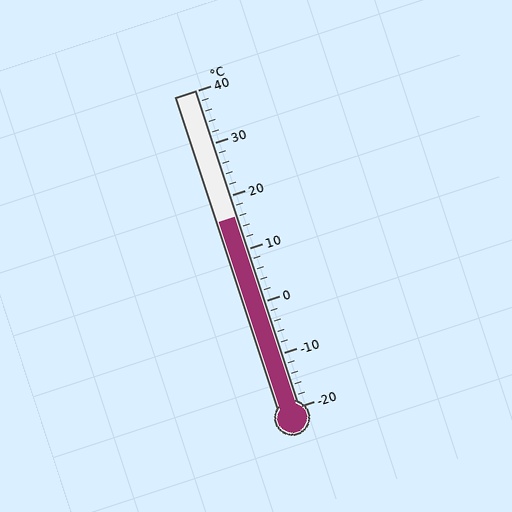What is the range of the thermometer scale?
The thermometer scale ranges from -20°C to 40°C.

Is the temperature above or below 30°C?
The temperature is below 30°C.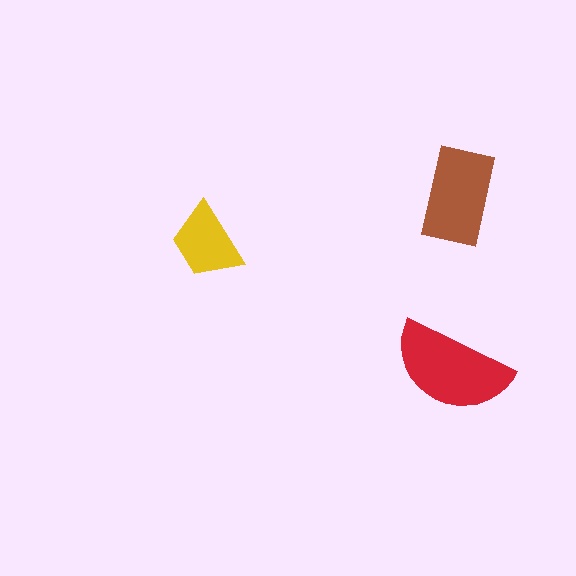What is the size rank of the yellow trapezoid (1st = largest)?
3rd.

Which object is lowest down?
The red semicircle is bottommost.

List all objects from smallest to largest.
The yellow trapezoid, the brown rectangle, the red semicircle.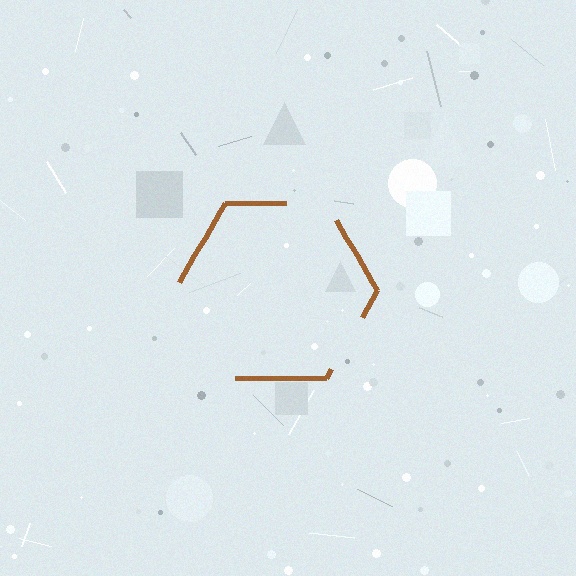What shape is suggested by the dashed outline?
The dashed outline suggests a hexagon.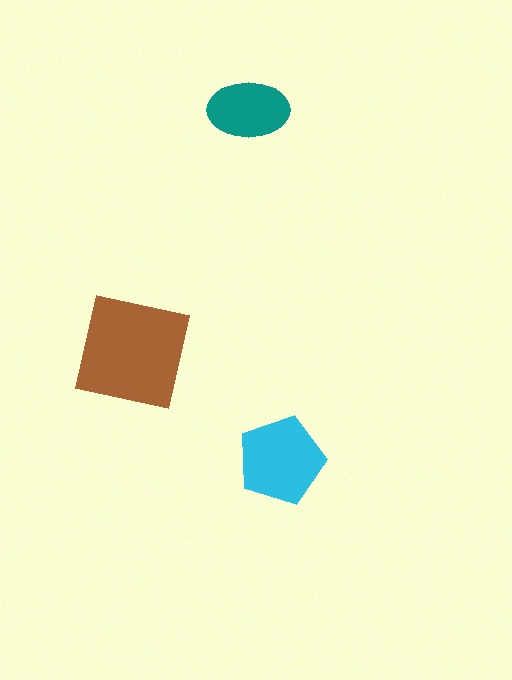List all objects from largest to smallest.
The brown square, the cyan pentagon, the teal ellipse.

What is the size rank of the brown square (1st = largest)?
1st.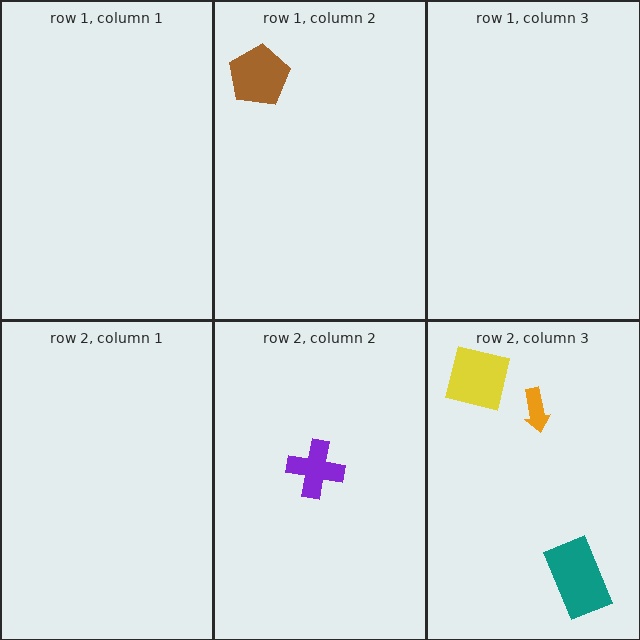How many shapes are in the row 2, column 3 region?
3.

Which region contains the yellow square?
The row 2, column 3 region.